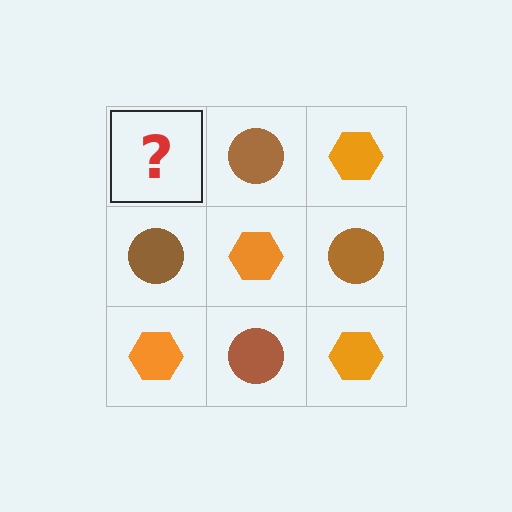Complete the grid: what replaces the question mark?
The question mark should be replaced with an orange hexagon.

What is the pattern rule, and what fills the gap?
The rule is that it alternates orange hexagon and brown circle in a checkerboard pattern. The gap should be filled with an orange hexagon.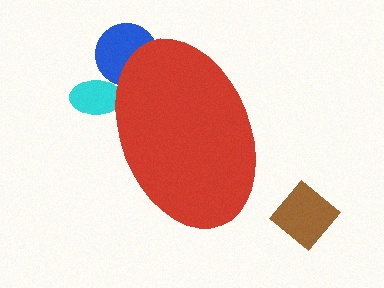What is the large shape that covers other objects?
A red ellipse.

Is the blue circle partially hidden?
Yes, the blue circle is partially hidden behind the red ellipse.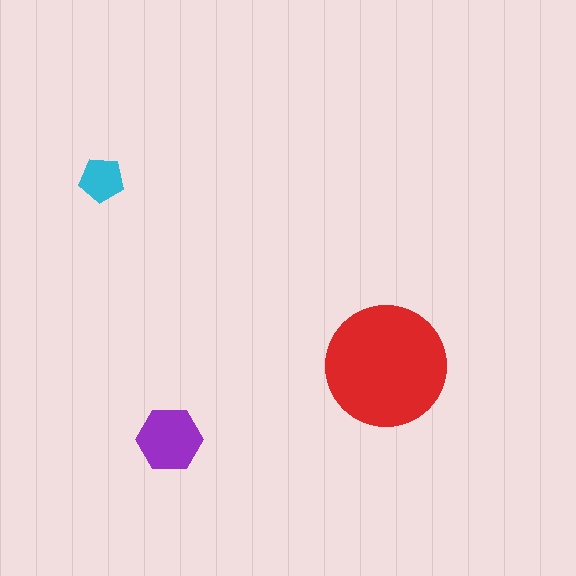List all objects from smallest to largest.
The cyan pentagon, the purple hexagon, the red circle.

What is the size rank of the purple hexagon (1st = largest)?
2nd.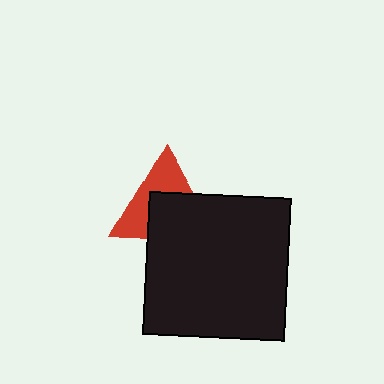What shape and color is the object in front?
The object in front is a black square.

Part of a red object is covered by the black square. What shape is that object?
It is a triangle.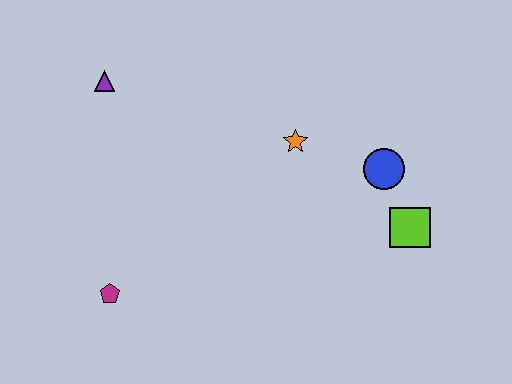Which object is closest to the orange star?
The blue circle is closest to the orange star.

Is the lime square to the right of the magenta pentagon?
Yes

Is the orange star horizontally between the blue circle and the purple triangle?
Yes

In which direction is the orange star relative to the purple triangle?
The orange star is to the right of the purple triangle.